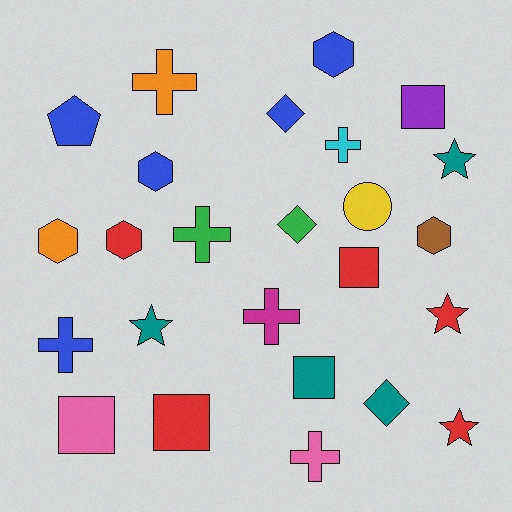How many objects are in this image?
There are 25 objects.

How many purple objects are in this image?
There is 1 purple object.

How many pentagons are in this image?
There is 1 pentagon.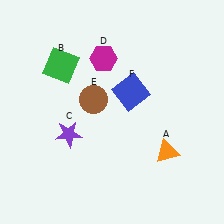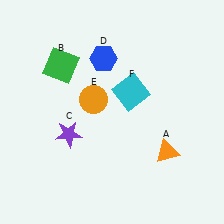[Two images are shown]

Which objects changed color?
D changed from magenta to blue. E changed from brown to orange. F changed from blue to cyan.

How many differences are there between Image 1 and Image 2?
There are 3 differences between the two images.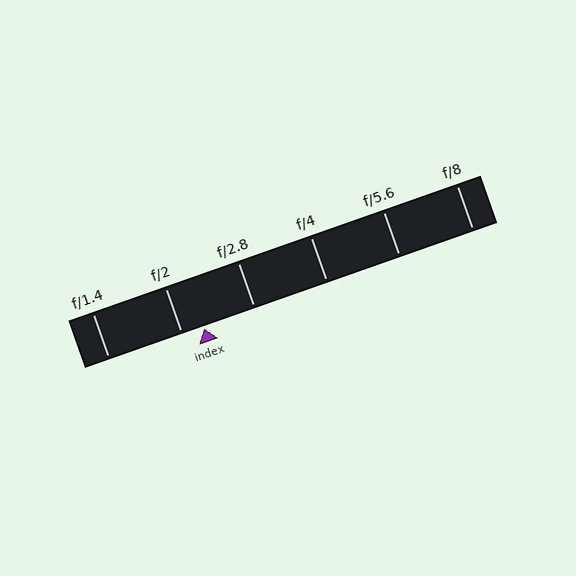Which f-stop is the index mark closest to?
The index mark is closest to f/2.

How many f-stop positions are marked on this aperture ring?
There are 6 f-stop positions marked.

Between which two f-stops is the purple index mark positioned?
The index mark is between f/2 and f/2.8.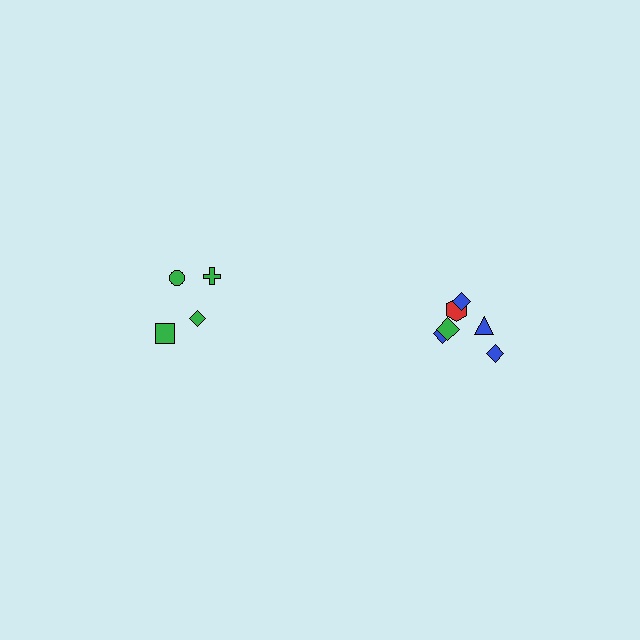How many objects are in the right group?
There are 6 objects.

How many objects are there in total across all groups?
There are 10 objects.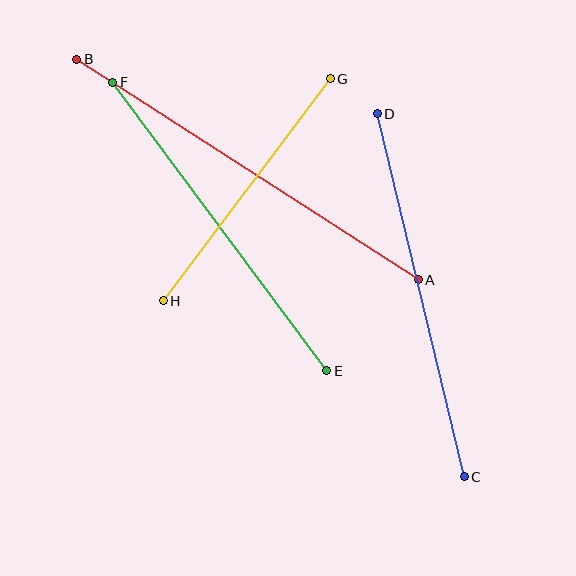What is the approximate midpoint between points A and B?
The midpoint is at approximately (248, 170) pixels.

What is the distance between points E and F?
The distance is approximately 359 pixels.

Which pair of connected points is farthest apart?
Points A and B are farthest apart.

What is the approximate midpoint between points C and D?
The midpoint is at approximately (421, 295) pixels.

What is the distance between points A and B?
The distance is approximately 406 pixels.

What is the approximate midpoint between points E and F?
The midpoint is at approximately (220, 227) pixels.